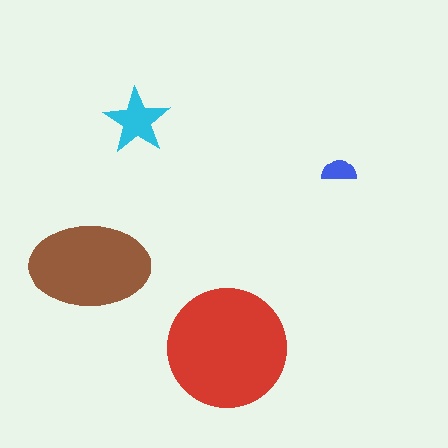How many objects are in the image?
There are 4 objects in the image.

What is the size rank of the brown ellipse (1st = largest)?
2nd.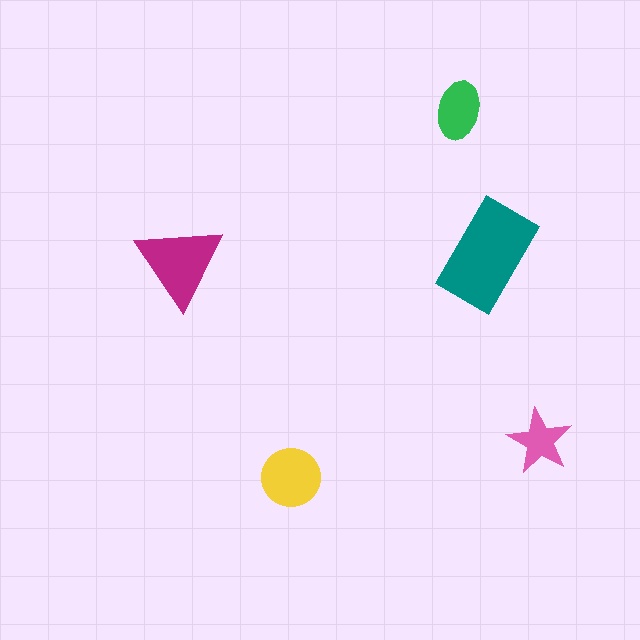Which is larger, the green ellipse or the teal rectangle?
The teal rectangle.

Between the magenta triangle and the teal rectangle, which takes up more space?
The teal rectangle.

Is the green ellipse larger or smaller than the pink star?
Larger.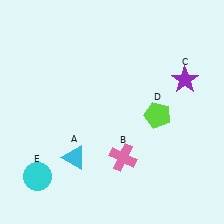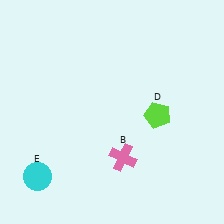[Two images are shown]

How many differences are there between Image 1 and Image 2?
There are 2 differences between the two images.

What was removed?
The purple star (C), the cyan triangle (A) were removed in Image 2.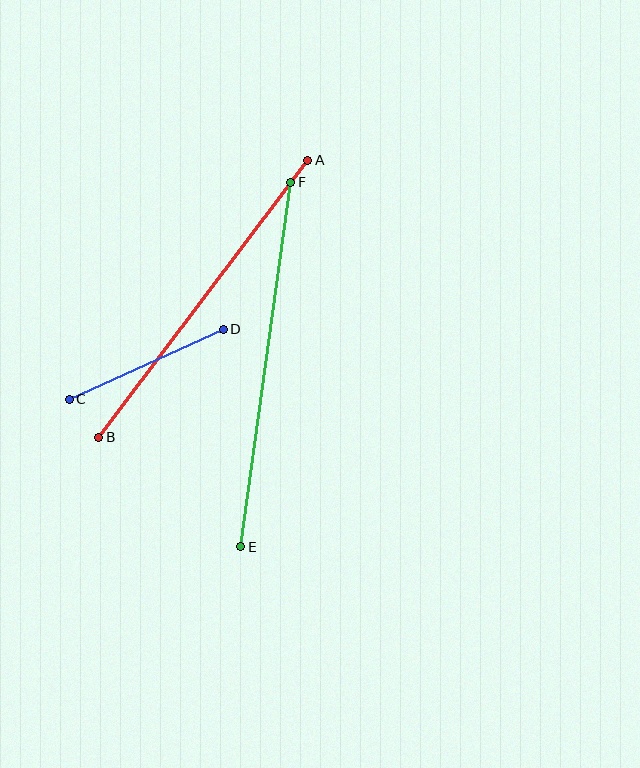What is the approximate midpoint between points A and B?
The midpoint is at approximately (203, 299) pixels.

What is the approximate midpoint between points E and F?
The midpoint is at approximately (266, 365) pixels.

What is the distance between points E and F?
The distance is approximately 368 pixels.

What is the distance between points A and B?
The distance is approximately 347 pixels.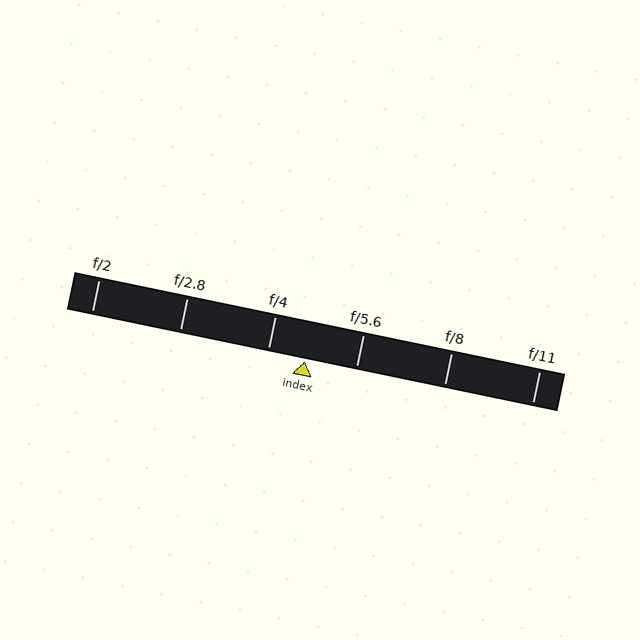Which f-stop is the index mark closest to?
The index mark is closest to f/4.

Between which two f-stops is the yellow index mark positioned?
The index mark is between f/4 and f/5.6.